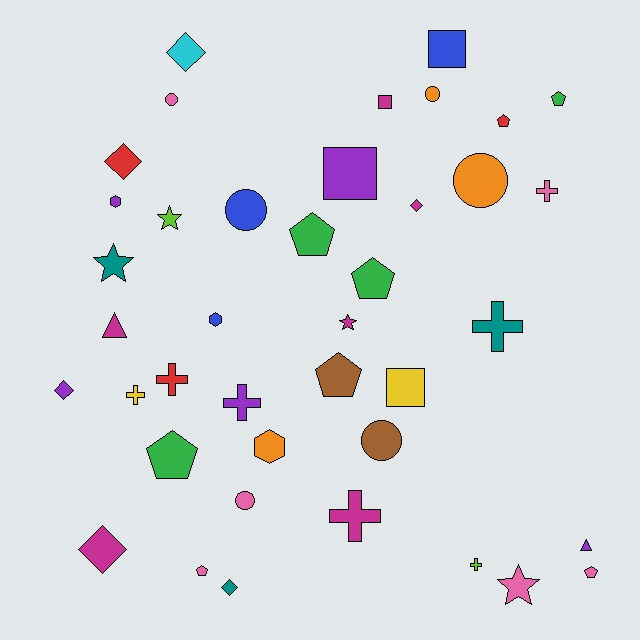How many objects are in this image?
There are 40 objects.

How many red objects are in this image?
There are 3 red objects.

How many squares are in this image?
There are 4 squares.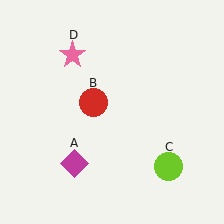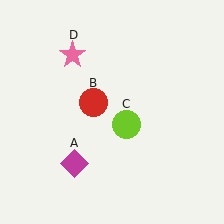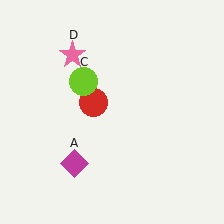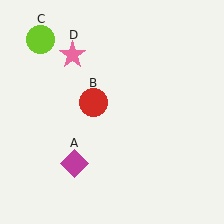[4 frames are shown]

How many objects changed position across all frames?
1 object changed position: lime circle (object C).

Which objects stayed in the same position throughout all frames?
Magenta diamond (object A) and red circle (object B) and pink star (object D) remained stationary.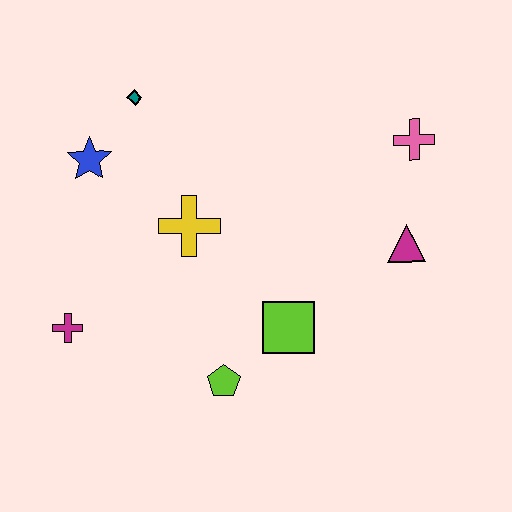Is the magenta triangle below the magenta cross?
No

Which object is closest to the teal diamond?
The blue star is closest to the teal diamond.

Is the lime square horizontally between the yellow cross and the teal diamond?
No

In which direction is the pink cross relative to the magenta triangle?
The pink cross is above the magenta triangle.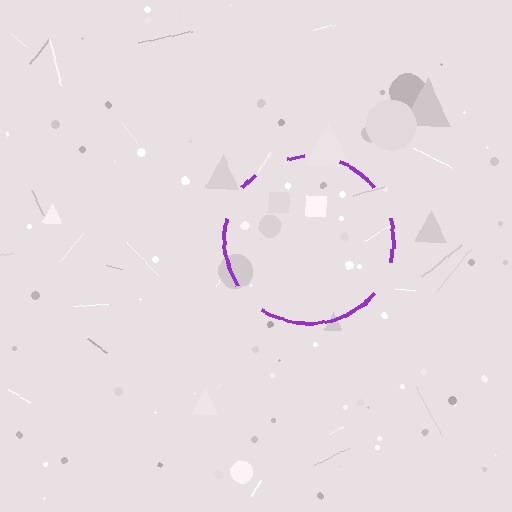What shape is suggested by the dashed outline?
The dashed outline suggests a circle.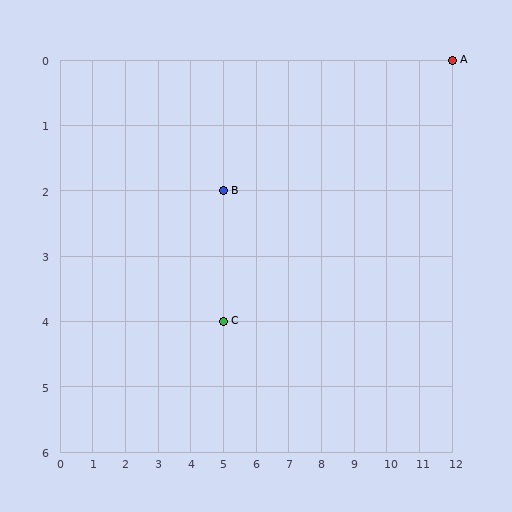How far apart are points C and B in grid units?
Points C and B are 2 rows apart.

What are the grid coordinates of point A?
Point A is at grid coordinates (12, 0).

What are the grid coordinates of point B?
Point B is at grid coordinates (5, 2).